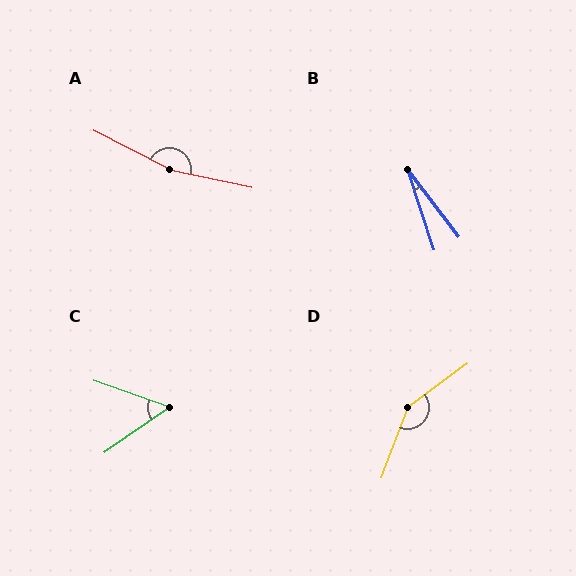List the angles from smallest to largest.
B (19°), C (54°), D (147°), A (165°).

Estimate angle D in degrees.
Approximately 147 degrees.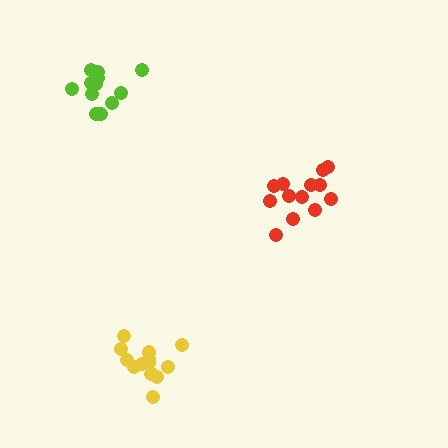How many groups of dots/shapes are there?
There are 3 groups.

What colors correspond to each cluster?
The clusters are colored: yellow, red, lime.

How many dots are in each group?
Group 1: 13 dots, Group 2: 13 dots, Group 3: 14 dots (40 total).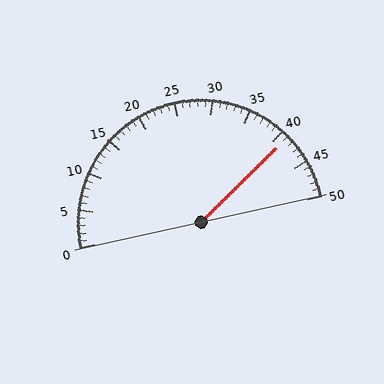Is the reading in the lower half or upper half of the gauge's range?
The reading is in the upper half of the range (0 to 50).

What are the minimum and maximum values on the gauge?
The gauge ranges from 0 to 50.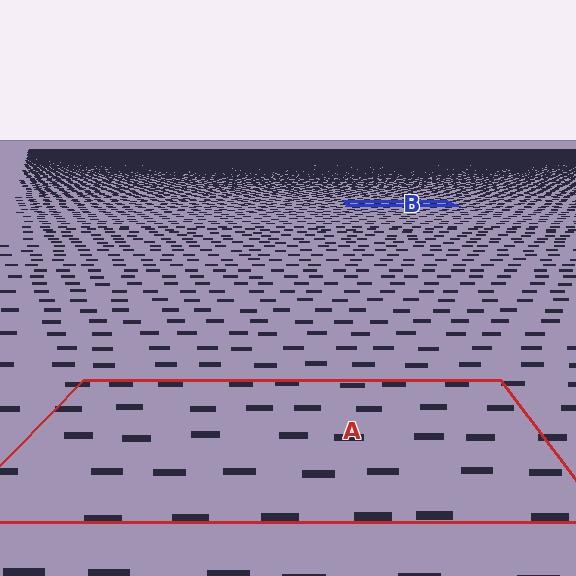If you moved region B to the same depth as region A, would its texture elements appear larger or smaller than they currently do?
They would appear larger. At a closer depth, the same texture elements are projected at a bigger on-screen size.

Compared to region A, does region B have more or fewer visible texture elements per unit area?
Region B has more texture elements per unit area — they are packed more densely because it is farther away.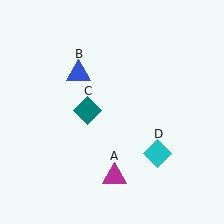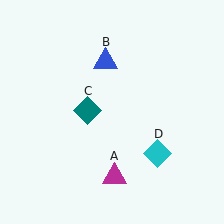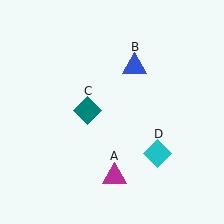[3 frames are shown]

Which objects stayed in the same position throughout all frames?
Magenta triangle (object A) and teal diamond (object C) and cyan diamond (object D) remained stationary.